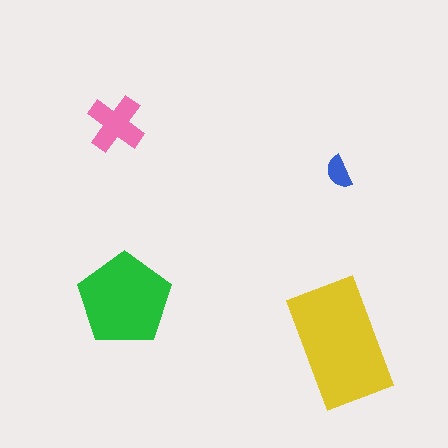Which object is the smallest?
The blue semicircle.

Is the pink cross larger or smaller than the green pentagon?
Smaller.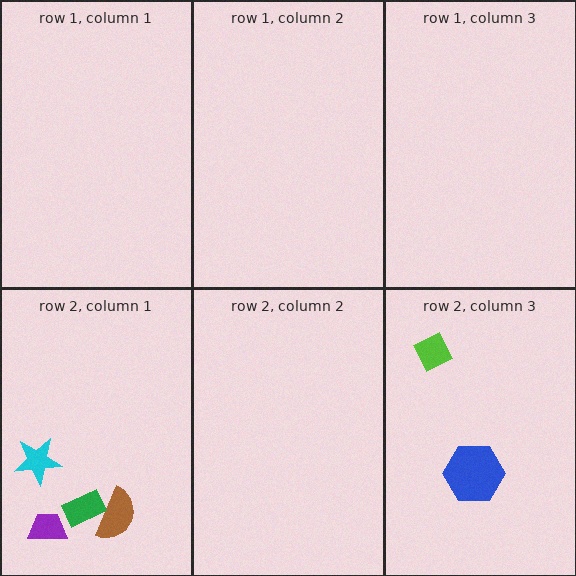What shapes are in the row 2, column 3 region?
The blue hexagon, the lime diamond.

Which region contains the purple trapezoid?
The row 2, column 1 region.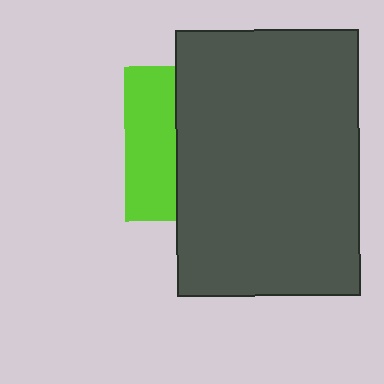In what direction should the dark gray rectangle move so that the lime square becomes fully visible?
The dark gray rectangle should move right. That is the shortest direction to clear the overlap and leave the lime square fully visible.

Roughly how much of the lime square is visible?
A small part of it is visible (roughly 32%).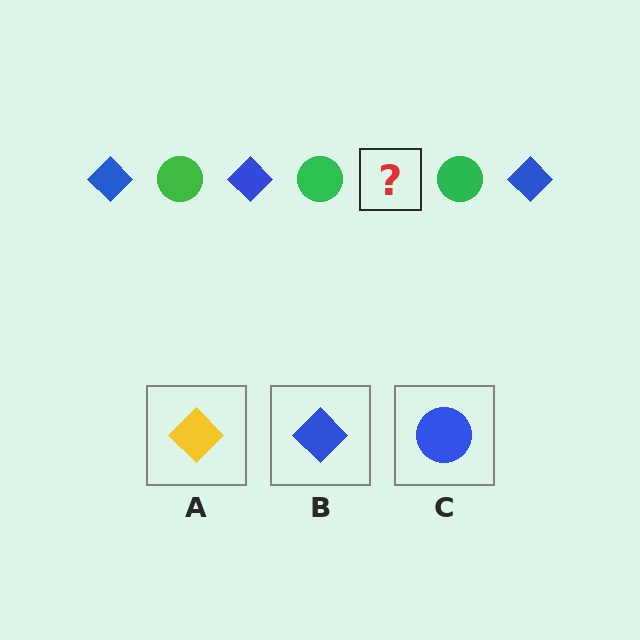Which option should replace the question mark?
Option B.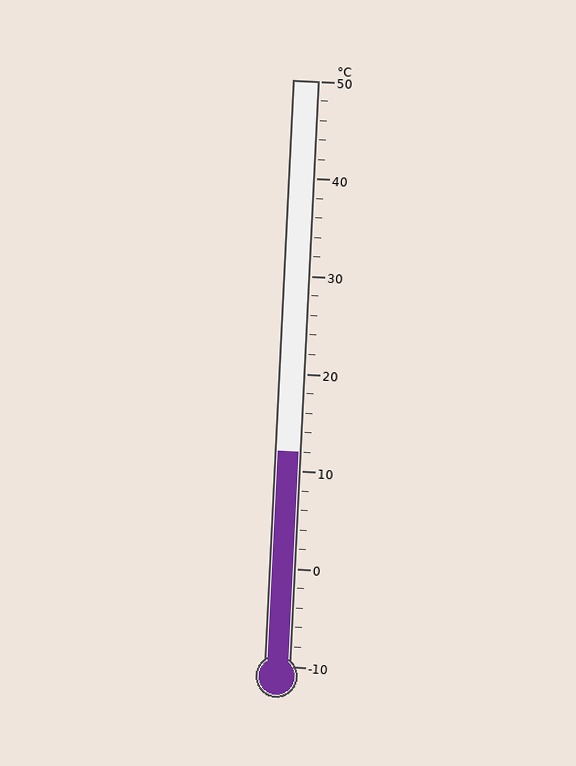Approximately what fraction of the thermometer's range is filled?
The thermometer is filled to approximately 35% of its range.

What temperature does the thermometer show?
The thermometer shows approximately 12°C.